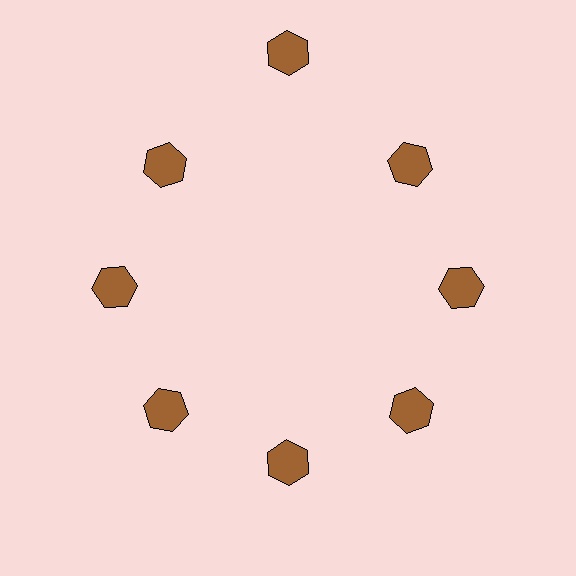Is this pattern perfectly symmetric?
No. The 8 brown hexagons are arranged in a ring, but one element near the 12 o'clock position is pushed outward from the center, breaking the 8-fold rotational symmetry.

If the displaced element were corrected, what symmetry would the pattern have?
It would have 8-fold rotational symmetry — the pattern would map onto itself every 45 degrees.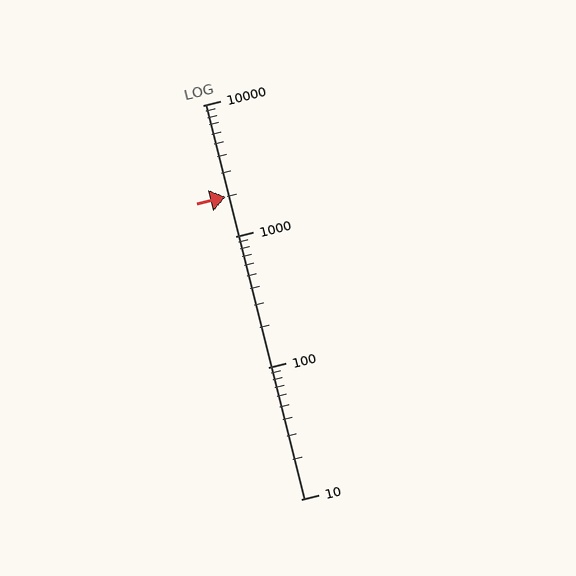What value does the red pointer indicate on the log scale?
The pointer indicates approximately 2000.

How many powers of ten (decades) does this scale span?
The scale spans 3 decades, from 10 to 10000.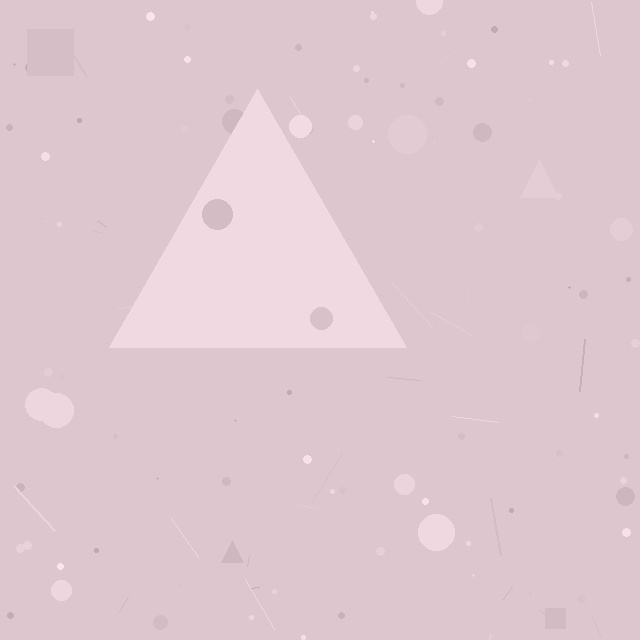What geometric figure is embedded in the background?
A triangle is embedded in the background.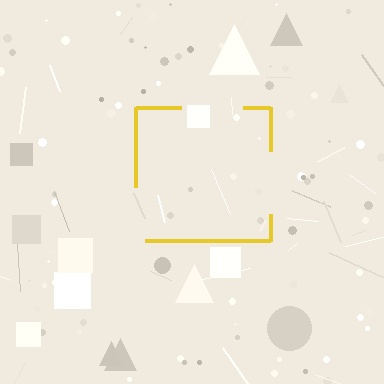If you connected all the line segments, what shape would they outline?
They would outline a square.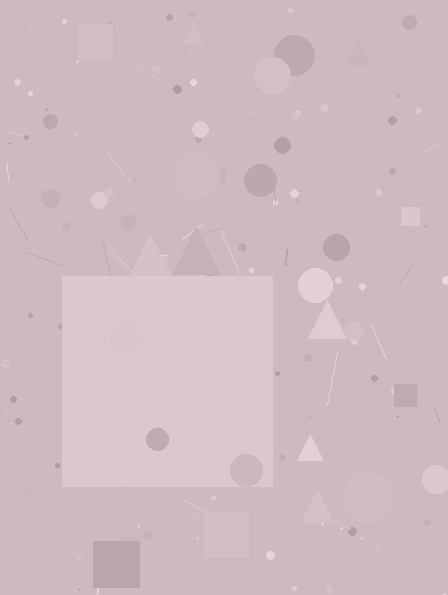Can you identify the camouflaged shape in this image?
The camouflaged shape is a square.